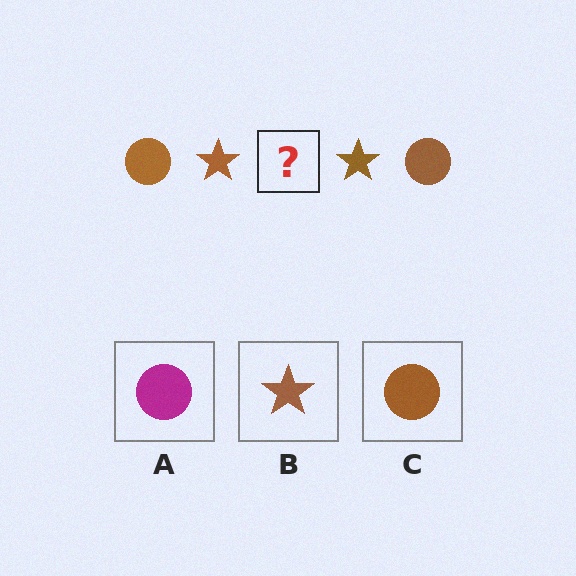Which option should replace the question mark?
Option C.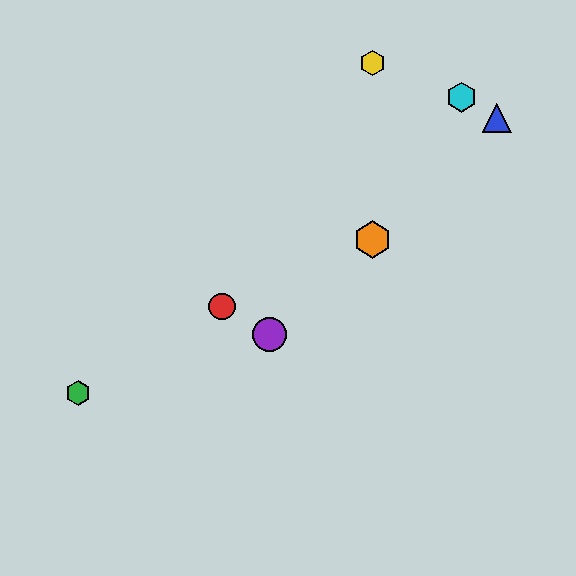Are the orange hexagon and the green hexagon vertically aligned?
No, the orange hexagon is at x≈372 and the green hexagon is at x≈78.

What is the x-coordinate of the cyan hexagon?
The cyan hexagon is at x≈461.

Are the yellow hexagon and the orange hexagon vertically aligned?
Yes, both are at x≈372.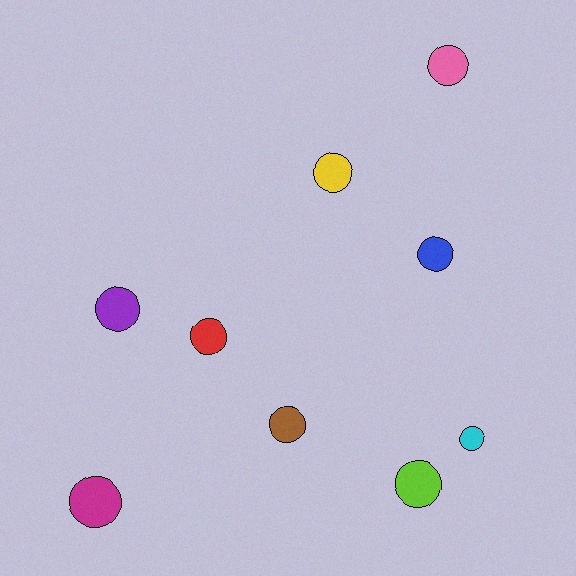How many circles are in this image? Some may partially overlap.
There are 9 circles.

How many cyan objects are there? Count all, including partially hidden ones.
There is 1 cyan object.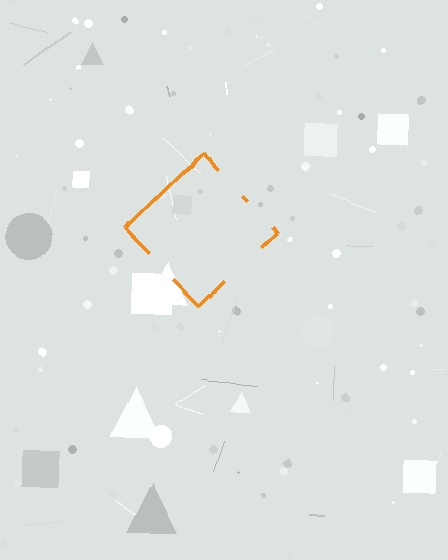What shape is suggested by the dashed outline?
The dashed outline suggests a diamond.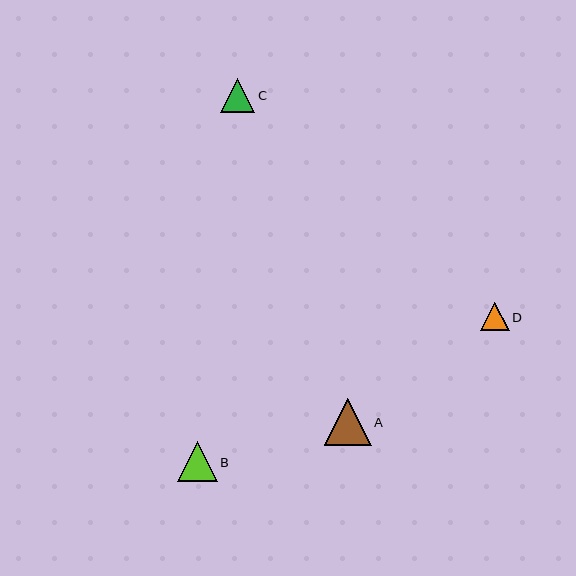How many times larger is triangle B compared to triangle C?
Triangle B is approximately 1.1 times the size of triangle C.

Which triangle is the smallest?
Triangle D is the smallest with a size of approximately 28 pixels.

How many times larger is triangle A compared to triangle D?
Triangle A is approximately 1.7 times the size of triangle D.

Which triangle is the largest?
Triangle A is the largest with a size of approximately 47 pixels.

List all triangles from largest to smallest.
From largest to smallest: A, B, C, D.